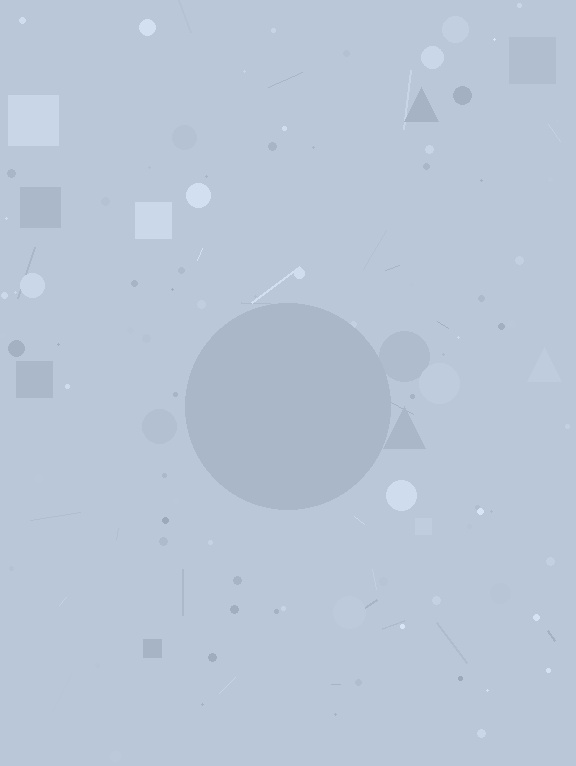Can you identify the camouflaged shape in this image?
The camouflaged shape is a circle.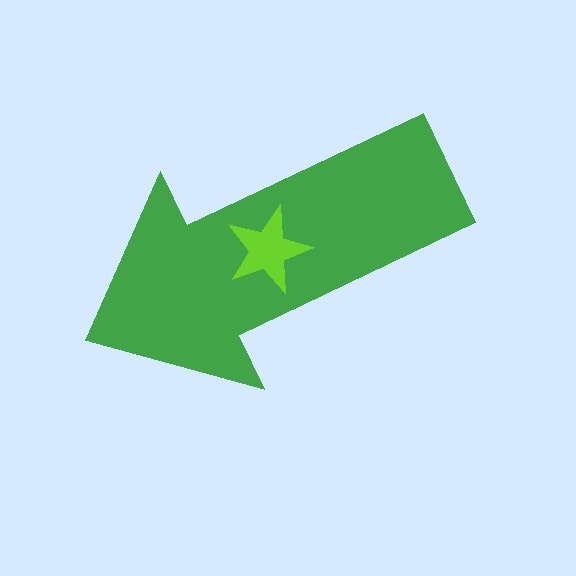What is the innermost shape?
The lime star.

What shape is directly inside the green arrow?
The lime star.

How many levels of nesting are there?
2.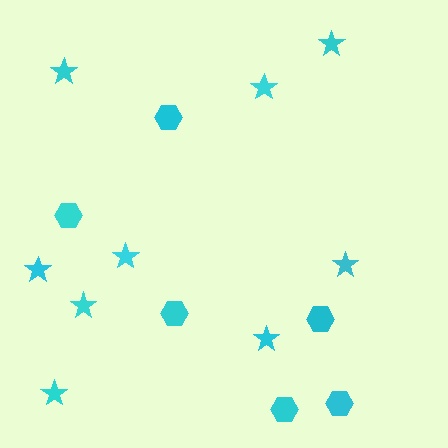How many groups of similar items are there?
There are 2 groups: one group of stars (9) and one group of hexagons (6).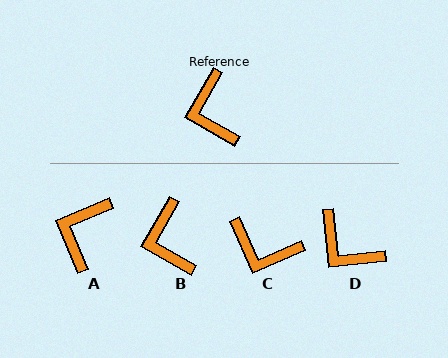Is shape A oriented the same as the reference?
No, it is off by about 37 degrees.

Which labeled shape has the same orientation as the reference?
B.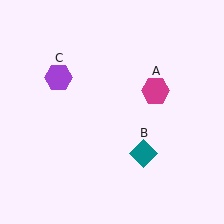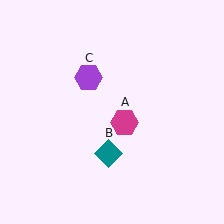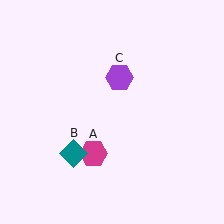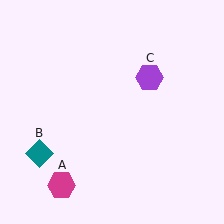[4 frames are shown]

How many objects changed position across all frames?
3 objects changed position: magenta hexagon (object A), teal diamond (object B), purple hexagon (object C).